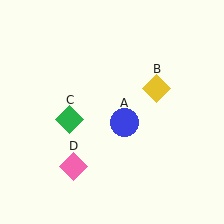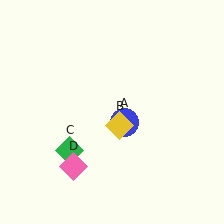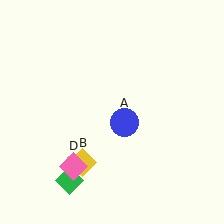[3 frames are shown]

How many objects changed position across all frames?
2 objects changed position: yellow diamond (object B), green diamond (object C).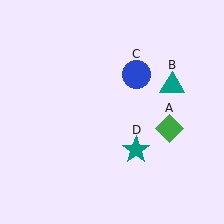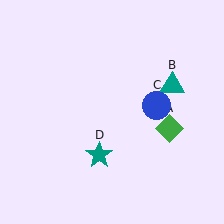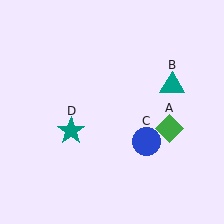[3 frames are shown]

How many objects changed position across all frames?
2 objects changed position: blue circle (object C), teal star (object D).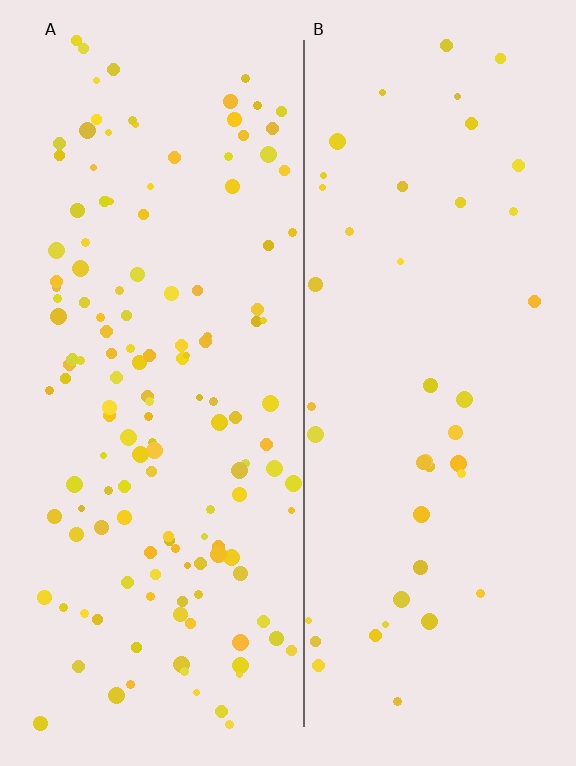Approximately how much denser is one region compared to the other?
Approximately 3.2× — region A over region B.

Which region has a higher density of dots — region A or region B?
A (the left).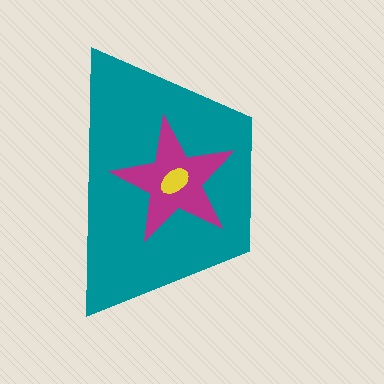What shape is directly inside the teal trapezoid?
The magenta star.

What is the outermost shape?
The teal trapezoid.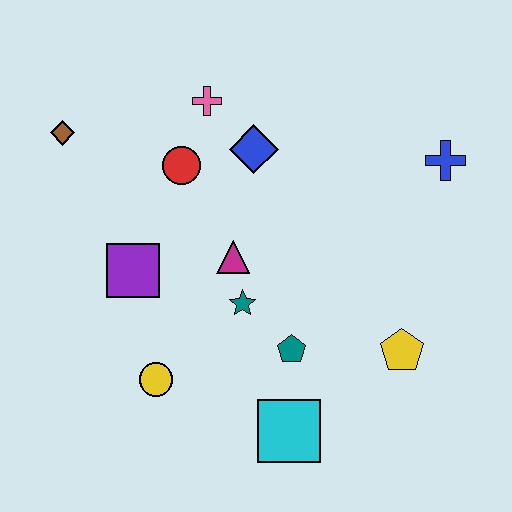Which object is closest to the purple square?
The magenta triangle is closest to the purple square.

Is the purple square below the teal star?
No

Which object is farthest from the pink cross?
The cyan square is farthest from the pink cross.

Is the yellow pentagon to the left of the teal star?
No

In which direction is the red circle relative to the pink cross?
The red circle is below the pink cross.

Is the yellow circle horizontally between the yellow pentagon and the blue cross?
No